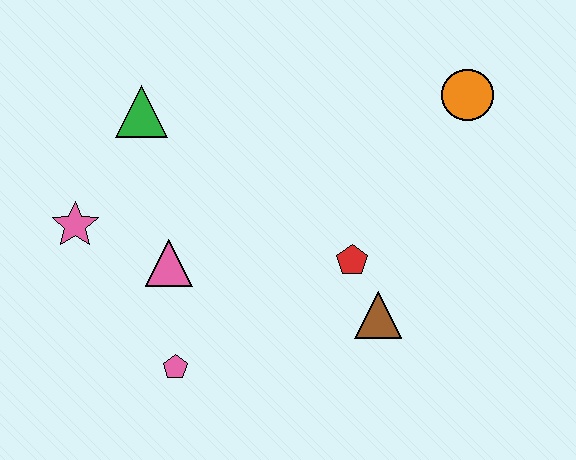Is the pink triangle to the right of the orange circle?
No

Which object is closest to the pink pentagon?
The pink triangle is closest to the pink pentagon.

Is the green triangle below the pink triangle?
No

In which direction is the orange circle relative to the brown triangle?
The orange circle is above the brown triangle.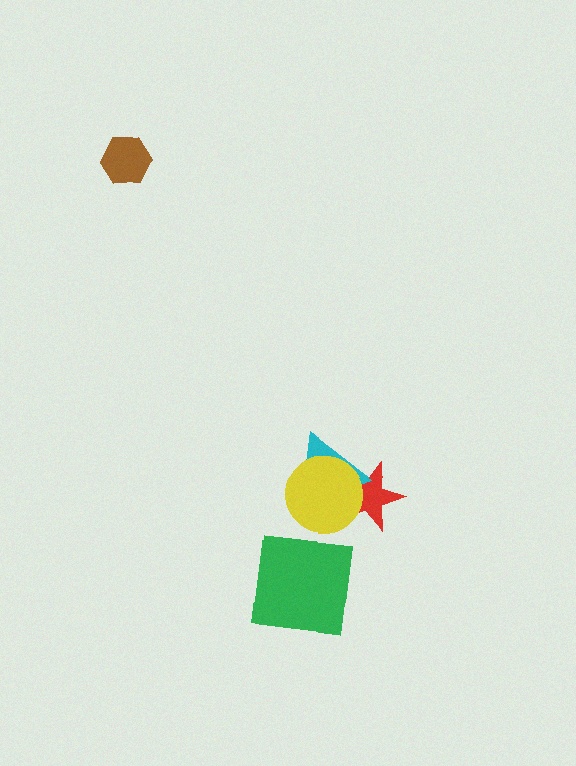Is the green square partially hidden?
No, no other shape covers it.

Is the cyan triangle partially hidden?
Yes, it is partially covered by another shape.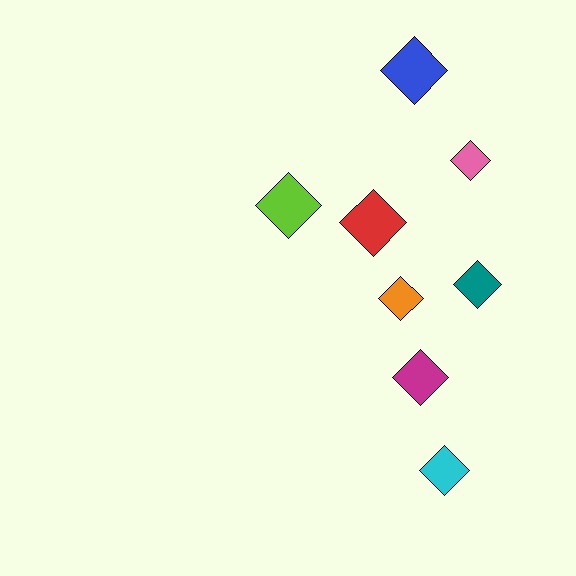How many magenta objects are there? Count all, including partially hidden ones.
There is 1 magenta object.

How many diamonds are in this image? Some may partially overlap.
There are 8 diamonds.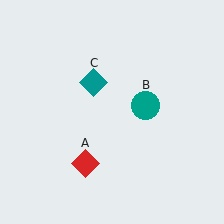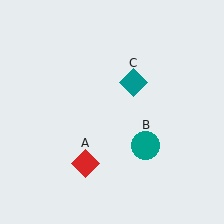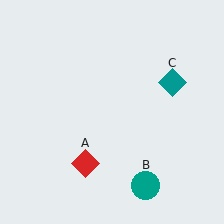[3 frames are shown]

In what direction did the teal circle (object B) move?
The teal circle (object B) moved down.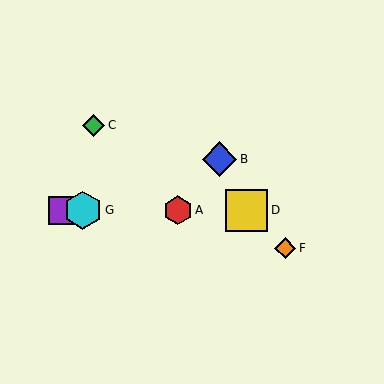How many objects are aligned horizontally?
4 objects (A, D, E, G) are aligned horizontally.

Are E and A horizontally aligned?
Yes, both are at y≈210.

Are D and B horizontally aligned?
No, D is at y≈210 and B is at y≈159.